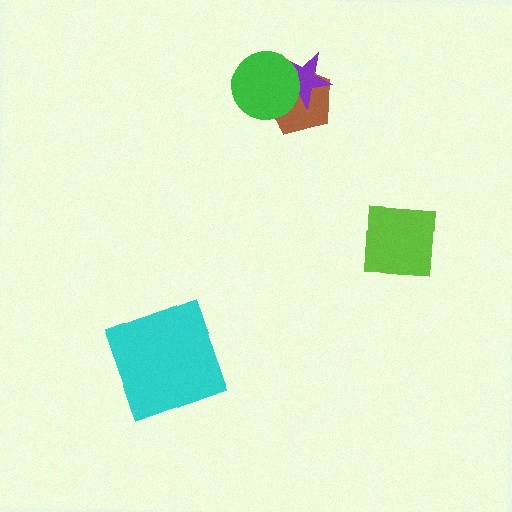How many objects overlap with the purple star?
2 objects overlap with the purple star.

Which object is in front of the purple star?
The green circle is in front of the purple star.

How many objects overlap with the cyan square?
0 objects overlap with the cyan square.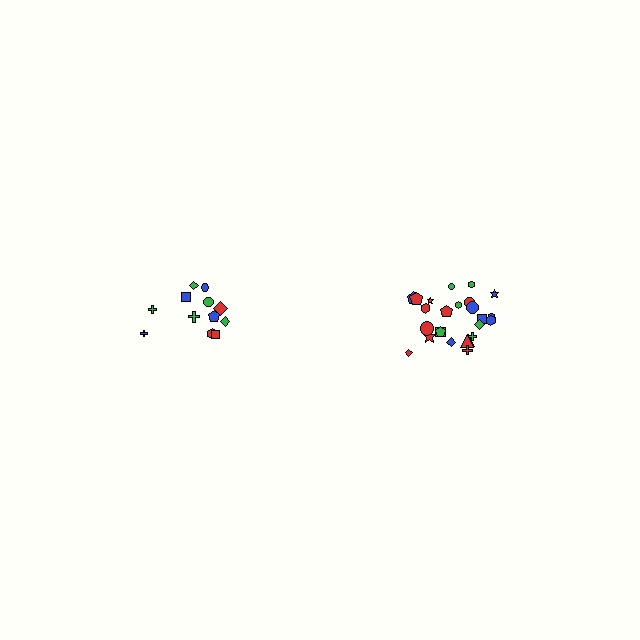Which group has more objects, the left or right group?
The right group.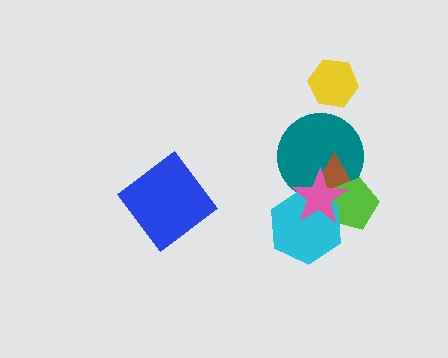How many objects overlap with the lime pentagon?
4 objects overlap with the lime pentagon.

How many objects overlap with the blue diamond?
0 objects overlap with the blue diamond.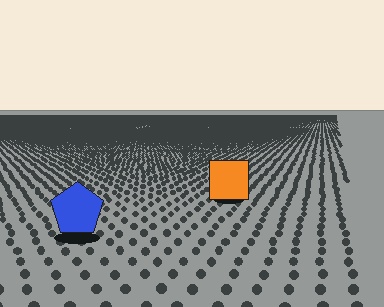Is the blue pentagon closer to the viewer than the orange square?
Yes. The blue pentagon is closer — you can tell from the texture gradient: the ground texture is coarser near it.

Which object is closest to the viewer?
The blue pentagon is closest. The texture marks near it are larger and more spread out.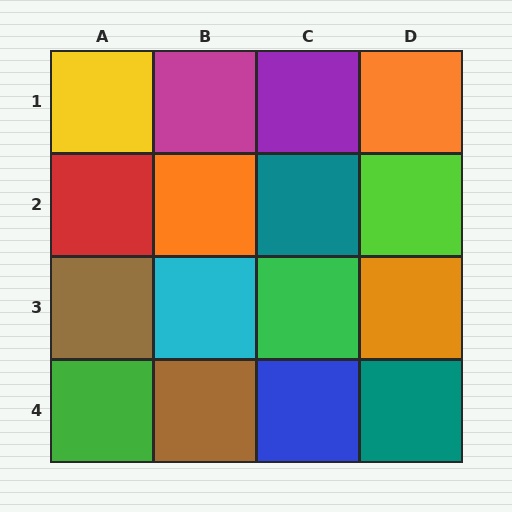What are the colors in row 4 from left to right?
Green, brown, blue, teal.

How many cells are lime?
1 cell is lime.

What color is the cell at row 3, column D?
Orange.